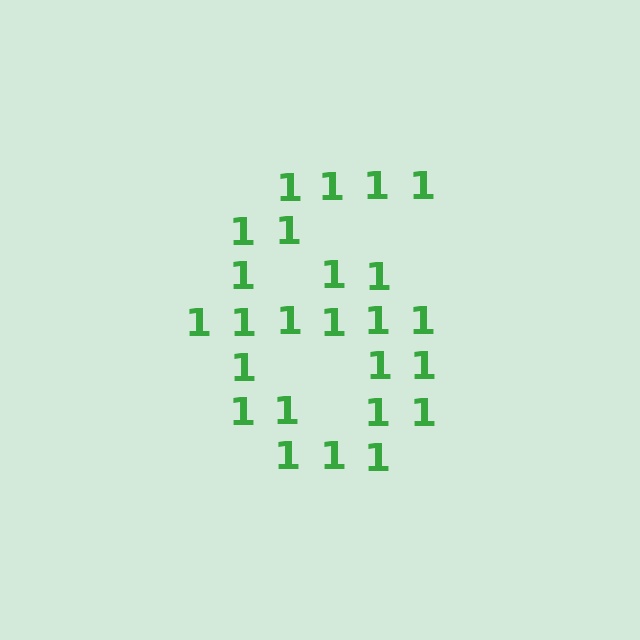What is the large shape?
The large shape is the digit 6.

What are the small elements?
The small elements are digit 1's.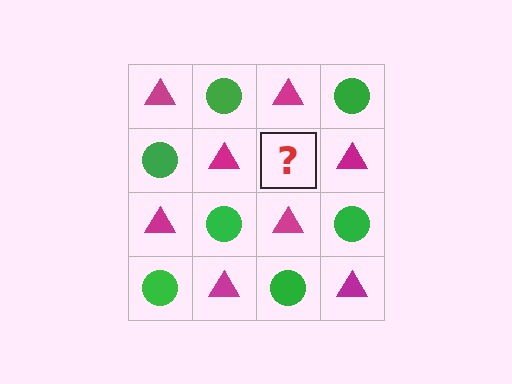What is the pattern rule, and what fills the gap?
The rule is that it alternates magenta triangle and green circle in a checkerboard pattern. The gap should be filled with a green circle.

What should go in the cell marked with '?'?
The missing cell should contain a green circle.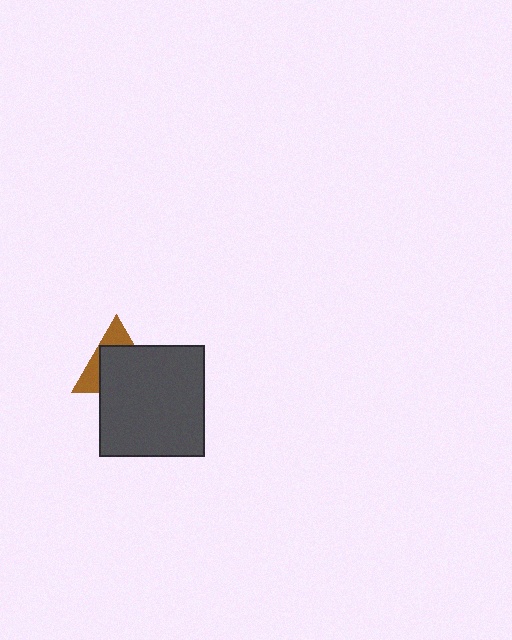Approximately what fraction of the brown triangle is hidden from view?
Roughly 64% of the brown triangle is hidden behind the dark gray rectangle.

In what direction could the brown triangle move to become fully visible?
The brown triangle could move toward the upper-left. That would shift it out from behind the dark gray rectangle entirely.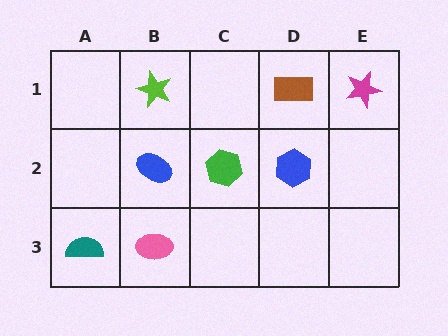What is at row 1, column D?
A brown rectangle.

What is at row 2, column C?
A green hexagon.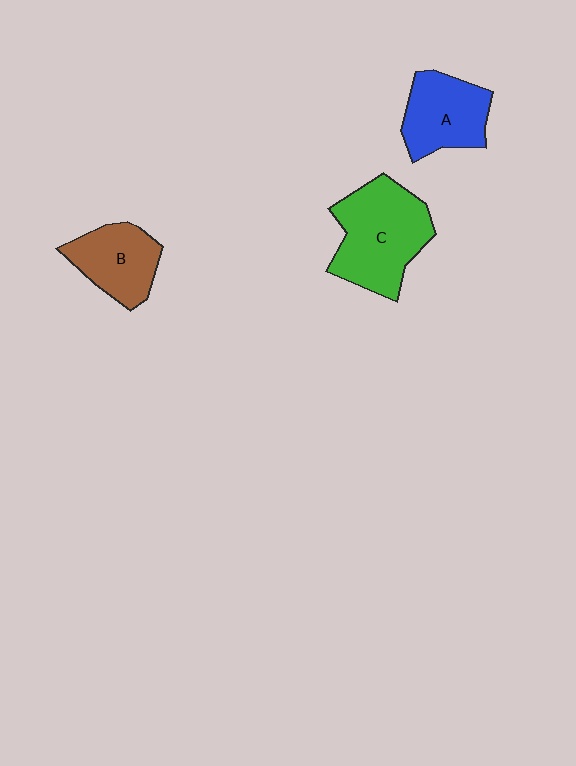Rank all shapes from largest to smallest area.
From largest to smallest: C (green), A (blue), B (brown).